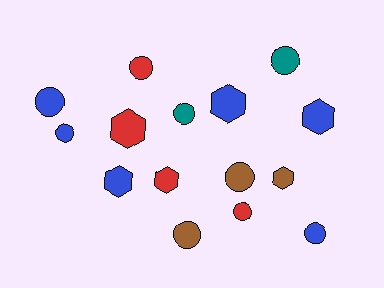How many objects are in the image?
There are 15 objects.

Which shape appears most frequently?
Circle, with 9 objects.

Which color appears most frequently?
Blue, with 6 objects.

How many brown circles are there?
There are 2 brown circles.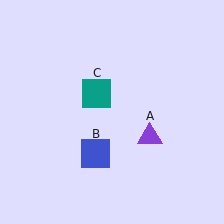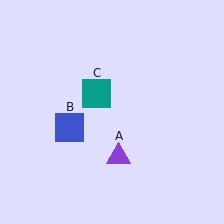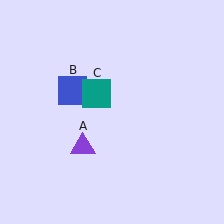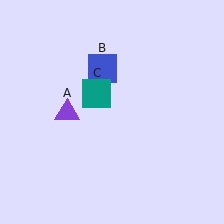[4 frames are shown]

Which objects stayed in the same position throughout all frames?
Teal square (object C) remained stationary.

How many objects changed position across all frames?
2 objects changed position: purple triangle (object A), blue square (object B).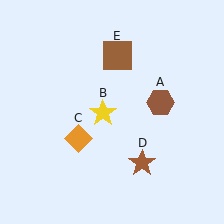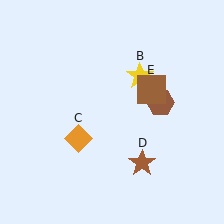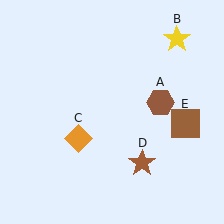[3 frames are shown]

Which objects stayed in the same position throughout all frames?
Brown hexagon (object A) and orange diamond (object C) and brown star (object D) remained stationary.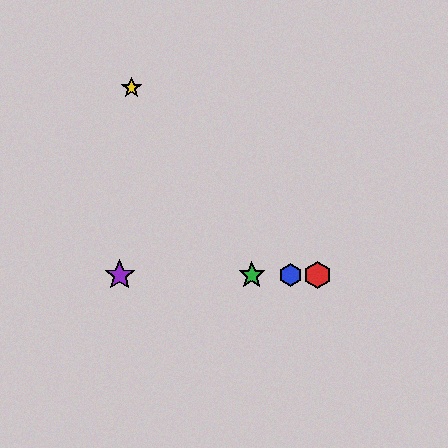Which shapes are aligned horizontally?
The red hexagon, the blue hexagon, the green star, the purple star are aligned horizontally.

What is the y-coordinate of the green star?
The green star is at y≈275.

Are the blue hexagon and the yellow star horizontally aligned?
No, the blue hexagon is at y≈275 and the yellow star is at y≈88.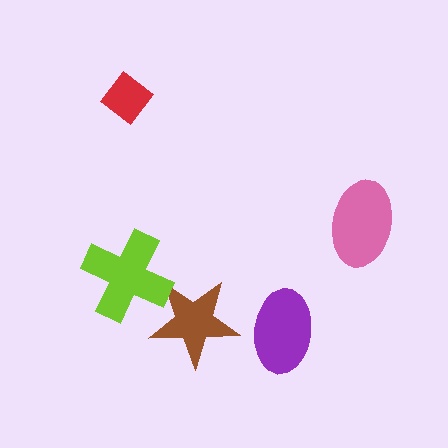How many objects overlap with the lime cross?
1 object overlaps with the lime cross.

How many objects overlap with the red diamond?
0 objects overlap with the red diamond.